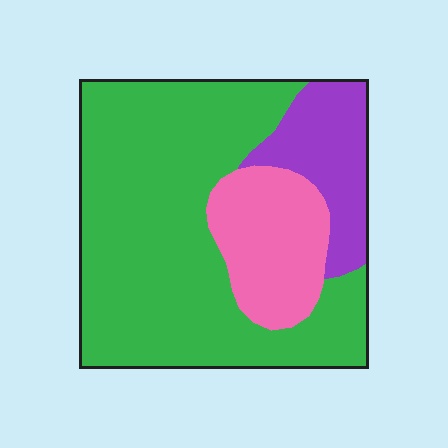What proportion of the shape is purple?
Purple takes up less than a quarter of the shape.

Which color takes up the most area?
Green, at roughly 65%.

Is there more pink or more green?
Green.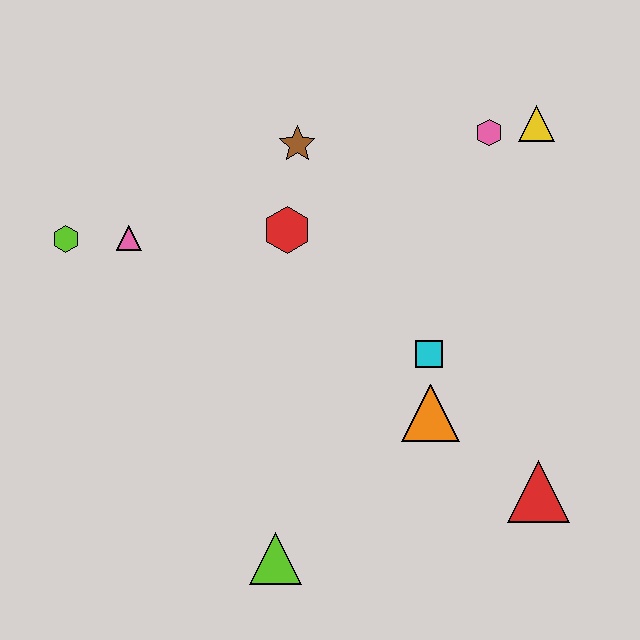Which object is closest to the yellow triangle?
The pink hexagon is closest to the yellow triangle.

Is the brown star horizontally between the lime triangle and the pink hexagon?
Yes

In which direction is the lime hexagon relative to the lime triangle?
The lime hexagon is above the lime triangle.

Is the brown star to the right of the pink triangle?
Yes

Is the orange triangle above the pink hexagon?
No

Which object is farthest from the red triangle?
The lime hexagon is farthest from the red triangle.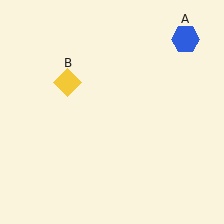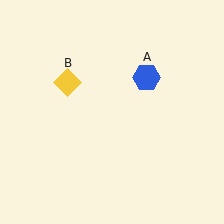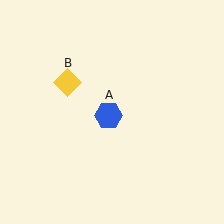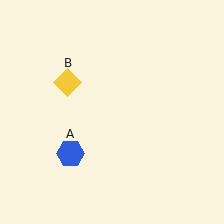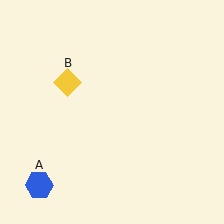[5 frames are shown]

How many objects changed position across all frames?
1 object changed position: blue hexagon (object A).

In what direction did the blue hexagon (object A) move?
The blue hexagon (object A) moved down and to the left.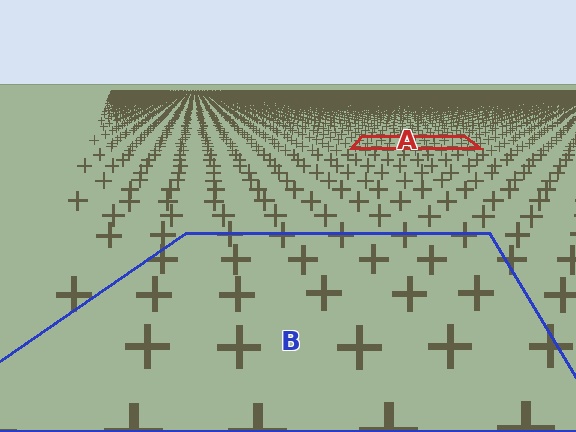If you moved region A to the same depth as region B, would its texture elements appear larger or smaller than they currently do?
They would appear larger. At a closer depth, the same texture elements are projected at a bigger on-screen size.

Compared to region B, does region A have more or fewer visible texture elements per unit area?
Region A has more texture elements per unit area — they are packed more densely because it is farther away.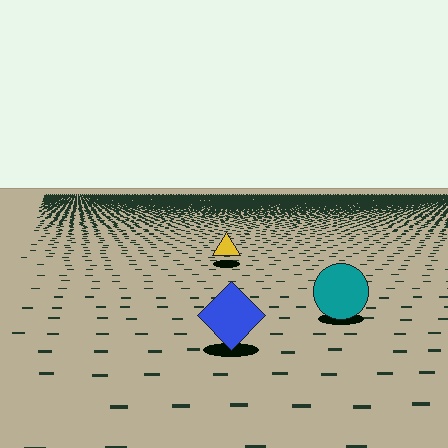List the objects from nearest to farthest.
From nearest to farthest: the blue diamond, the teal circle, the yellow triangle.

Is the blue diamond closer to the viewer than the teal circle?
Yes. The blue diamond is closer — you can tell from the texture gradient: the ground texture is coarser near it.